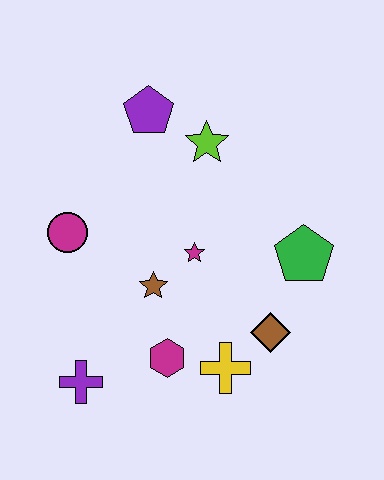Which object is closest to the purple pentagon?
The lime star is closest to the purple pentagon.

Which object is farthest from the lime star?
The purple cross is farthest from the lime star.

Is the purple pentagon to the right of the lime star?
No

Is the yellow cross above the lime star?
No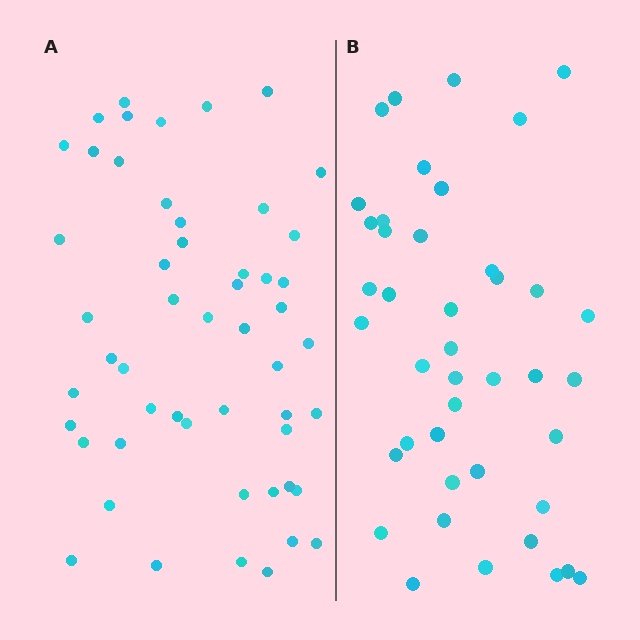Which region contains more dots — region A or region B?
Region A (the left region) has more dots.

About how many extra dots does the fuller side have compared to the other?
Region A has roughly 10 or so more dots than region B.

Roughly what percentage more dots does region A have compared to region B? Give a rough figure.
About 25% more.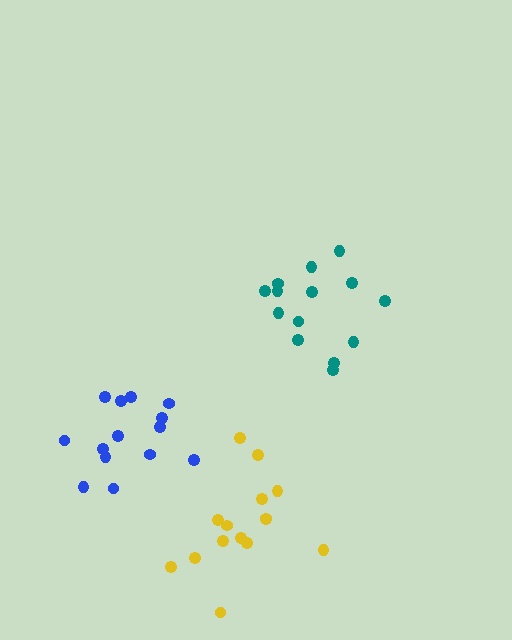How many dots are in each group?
Group 1: 14 dots, Group 2: 15 dots, Group 3: 14 dots (43 total).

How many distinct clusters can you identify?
There are 3 distinct clusters.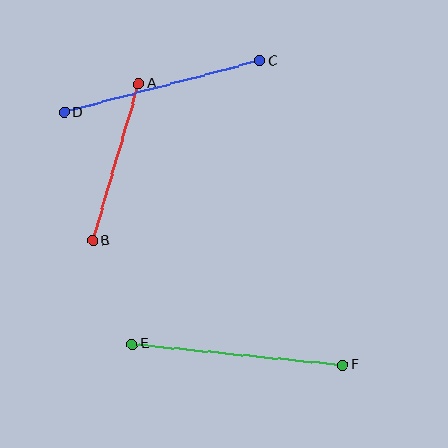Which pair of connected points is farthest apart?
Points E and F are farthest apart.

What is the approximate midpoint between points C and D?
The midpoint is at approximately (162, 86) pixels.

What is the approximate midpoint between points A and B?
The midpoint is at approximately (116, 162) pixels.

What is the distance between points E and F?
The distance is approximately 212 pixels.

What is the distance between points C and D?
The distance is approximately 203 pixels.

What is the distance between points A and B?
The distance is approximately 163 pixels.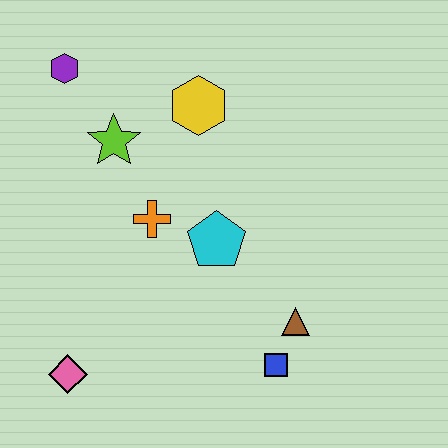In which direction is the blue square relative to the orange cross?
The blue square is below the orange cross.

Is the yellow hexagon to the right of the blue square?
No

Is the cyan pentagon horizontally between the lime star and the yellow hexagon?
No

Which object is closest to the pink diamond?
The orange cross is closest to the pink diamond.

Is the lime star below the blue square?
No